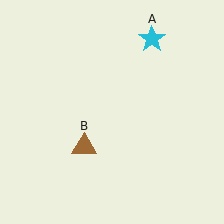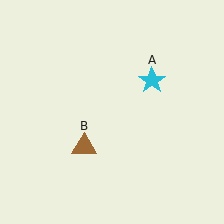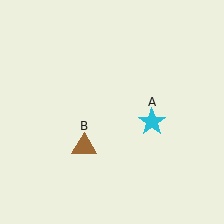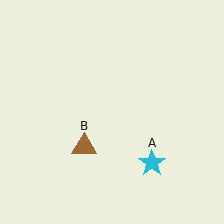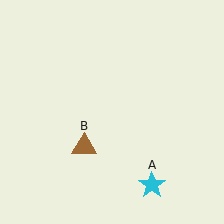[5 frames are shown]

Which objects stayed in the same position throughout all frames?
Brown triangle (object B) remained stationary.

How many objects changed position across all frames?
1 object changed position: cyan star (object A).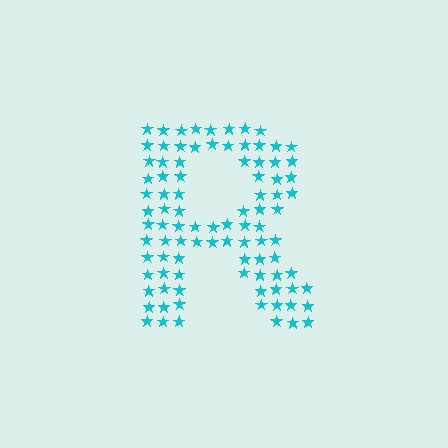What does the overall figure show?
The overall figure shows the letter R.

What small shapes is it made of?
It is made of small stars.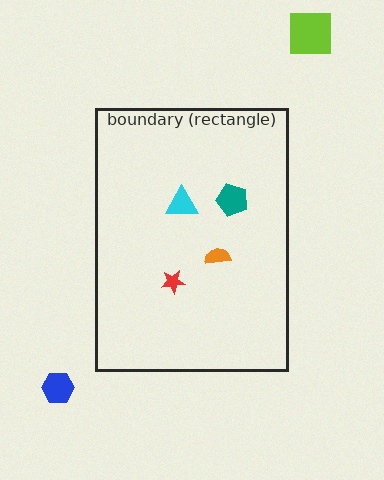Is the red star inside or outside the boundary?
Inside.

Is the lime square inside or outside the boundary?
Outside.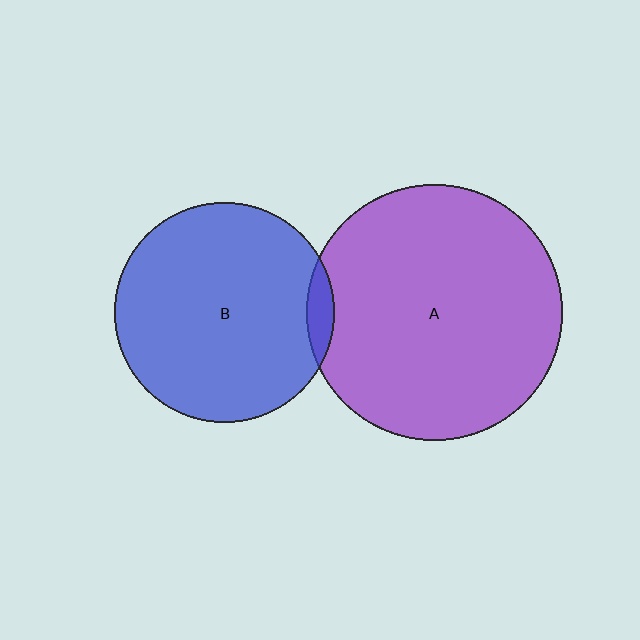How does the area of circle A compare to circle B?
Approximately 1.3 times.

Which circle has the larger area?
Circle A (purple).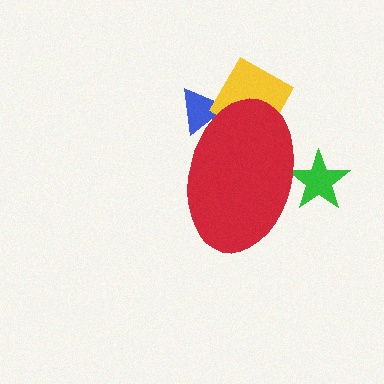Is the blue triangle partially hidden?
Yes, the blue triangle is partially hidden behind the red ellipse.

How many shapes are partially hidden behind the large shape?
3 shapes are partially hidden.